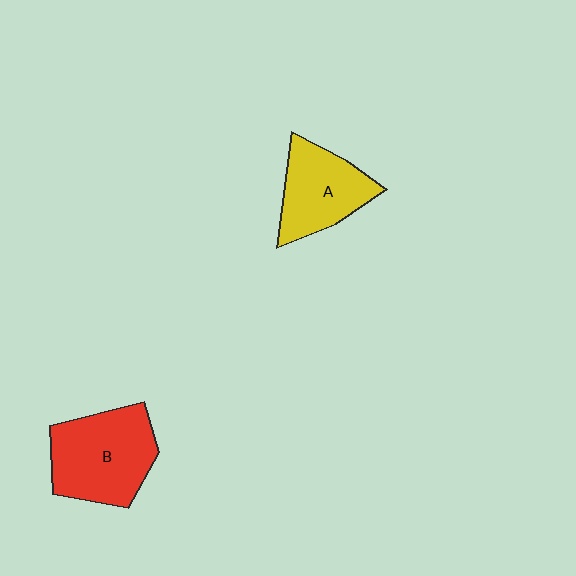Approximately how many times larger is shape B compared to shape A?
Approximately 1.3 times.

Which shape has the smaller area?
Shape A (yellow).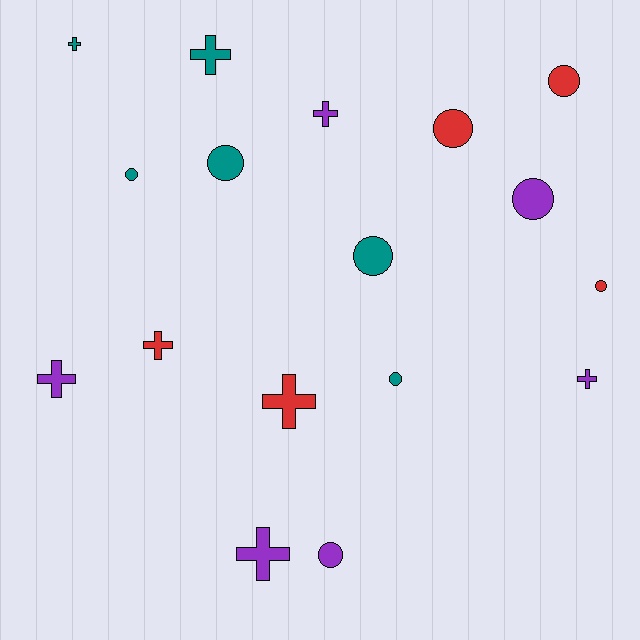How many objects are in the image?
There are 17 objects.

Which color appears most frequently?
Purple, with 6 objects.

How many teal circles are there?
There are 4 teal circles.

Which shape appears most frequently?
Circle, with 9 objects.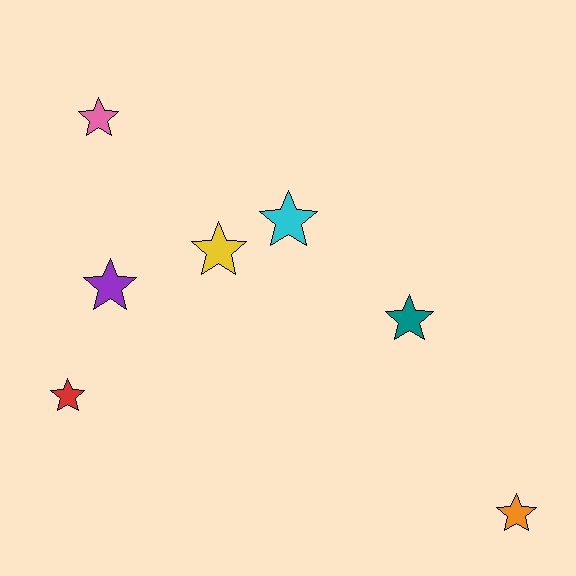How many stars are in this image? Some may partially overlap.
There are 7 stars.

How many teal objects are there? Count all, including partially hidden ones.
There is 1 teal object.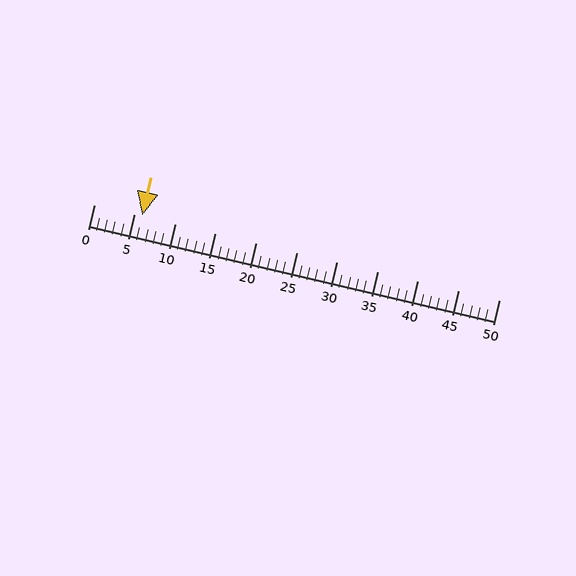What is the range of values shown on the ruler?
The ruler shows values from 0 to 50.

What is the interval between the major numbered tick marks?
The major tick marks are spaced 5 units apart.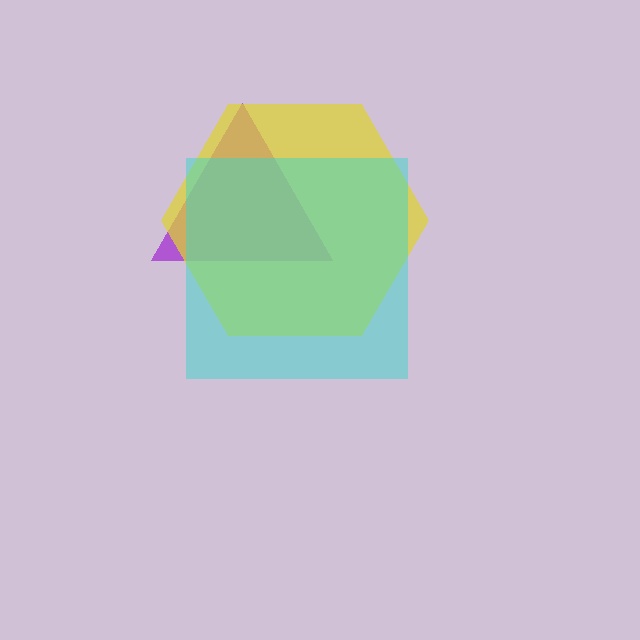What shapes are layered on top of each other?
The layered shapes are: a purple triangle, a yellow hexagon, a cyan square.